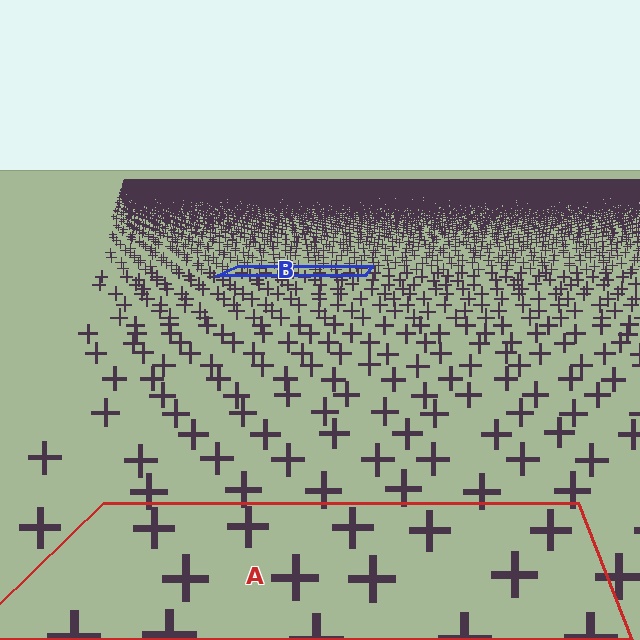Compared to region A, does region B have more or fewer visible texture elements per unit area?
Region B has more texture elements per unit area — they are packed more densely because it is farther away.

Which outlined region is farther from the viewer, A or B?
Region B is farther from the viewer — the texture elements inside it appear smaller and more densely packed.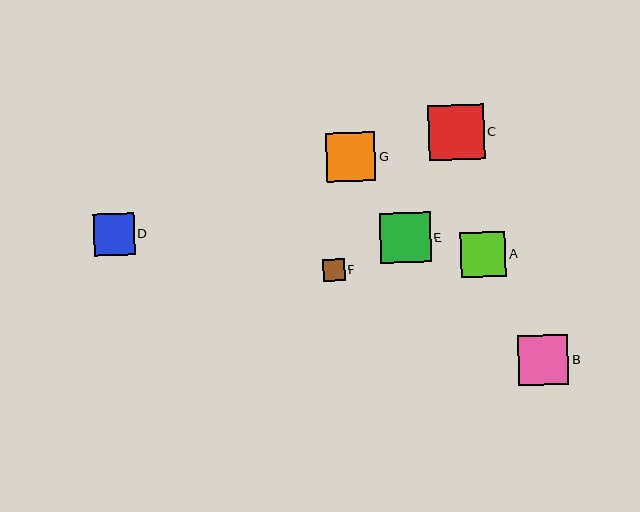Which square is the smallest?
Square F is the smallest with a size of approximately 22 pixels.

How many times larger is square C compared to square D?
Square C is approximately 1.3 times the size of square D.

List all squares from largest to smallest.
From largest to smallest: C, B, E, G, A, D, F.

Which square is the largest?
Square C is the largest with a size of approximately 55 pixels.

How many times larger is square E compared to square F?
Square E is approximately 2.3 times the size of square F.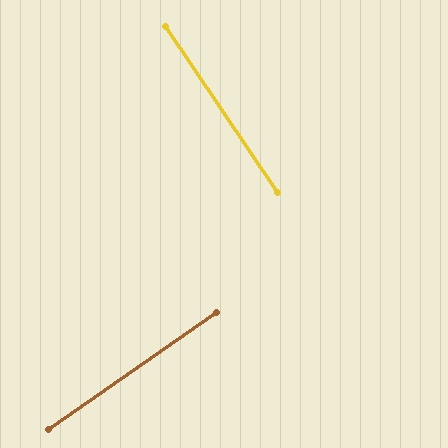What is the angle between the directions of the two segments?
Approximately 89 degrees.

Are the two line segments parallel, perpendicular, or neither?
Perpendicular — they meet at approximately 89°.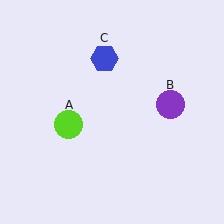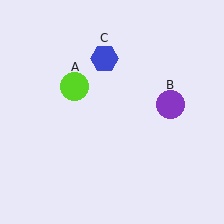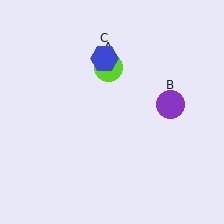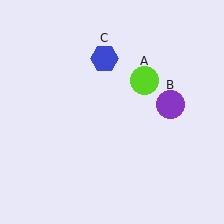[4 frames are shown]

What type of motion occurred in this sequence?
The lime circle (object A) rotated clockwise around the center of the scene.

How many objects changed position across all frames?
1 object changed position: lime circle (object A).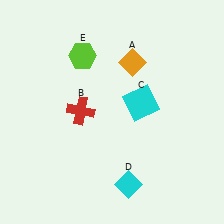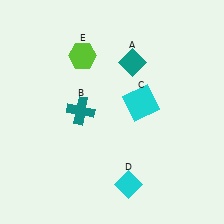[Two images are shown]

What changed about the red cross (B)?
In Image 1, B is red. In Image 2, it changed to teal.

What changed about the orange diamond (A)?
In Image 1, A is orange. In Image 2, it changed to teal.